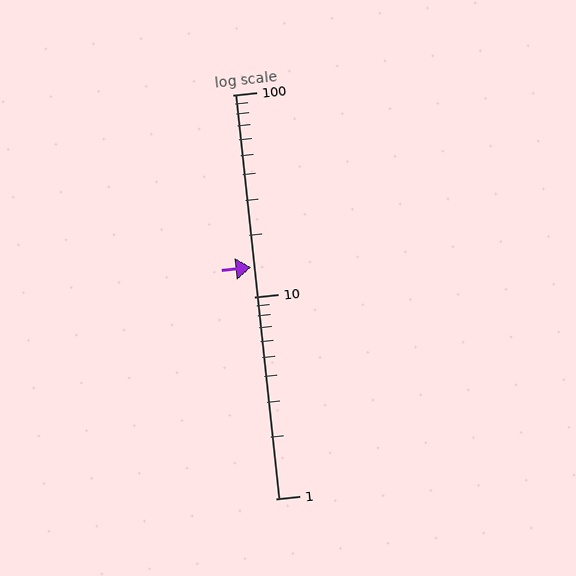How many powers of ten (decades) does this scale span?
The scale spans 2 decades, from 1 to 100.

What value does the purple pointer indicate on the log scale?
The pointer indicates approximately 14.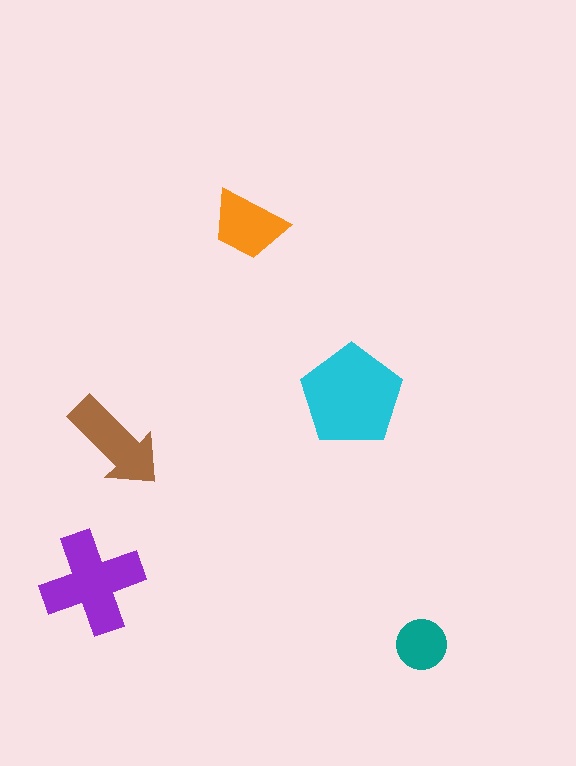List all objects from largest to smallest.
The cyan pentagon, the purple cross, the brown arrow, the orange trapezoid, the teal circle.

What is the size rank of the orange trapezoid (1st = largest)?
4th.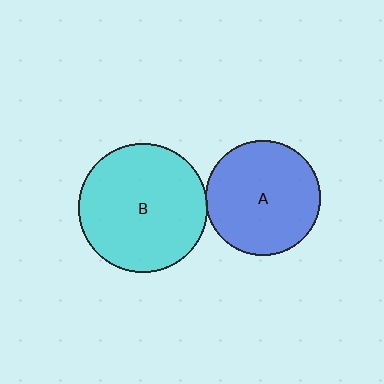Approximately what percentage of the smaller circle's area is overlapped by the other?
Approximately 5%.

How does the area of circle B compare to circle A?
Approximately 1.2 times.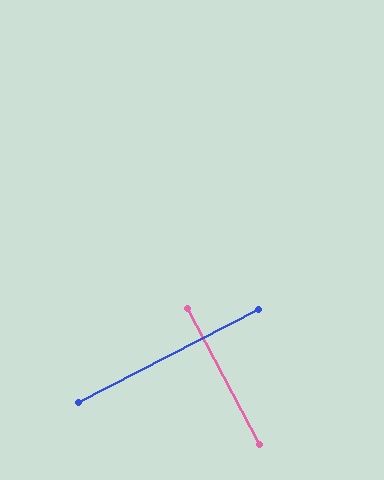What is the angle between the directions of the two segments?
Approximately 90 degrees.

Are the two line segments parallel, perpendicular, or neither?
Perpendicular — they meet at approximately 90°.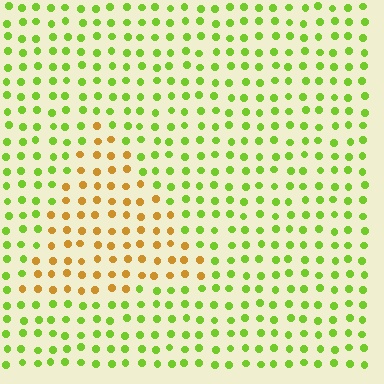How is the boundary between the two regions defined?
The boundary is defined purely by a slight shift in hue (about 56 degrees). Spacing, size, and orientation are identical on both sides.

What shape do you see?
I see a triangle.